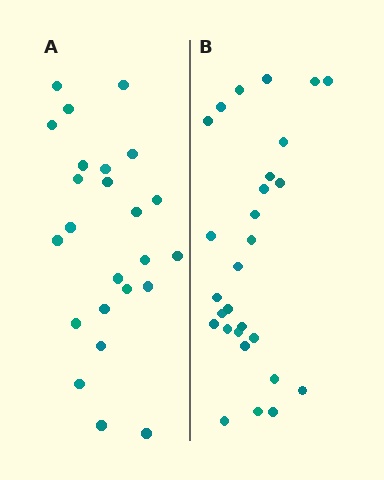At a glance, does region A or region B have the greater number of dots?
Region B (the right region) has more dots.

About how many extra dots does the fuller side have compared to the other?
Region B has about 4 more dots than region A.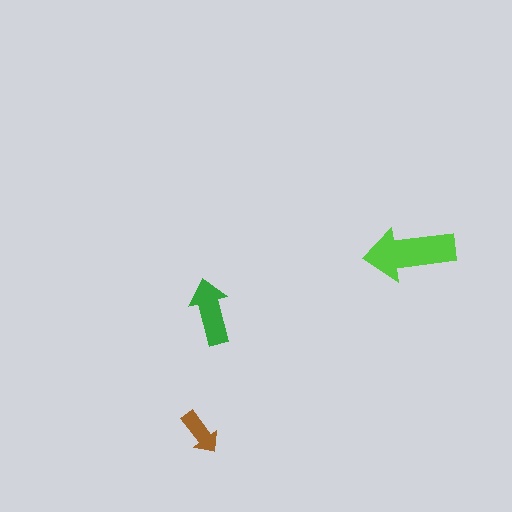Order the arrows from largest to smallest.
the lime one, the green one, the brown one.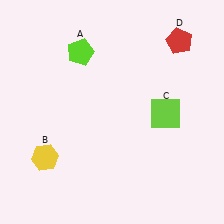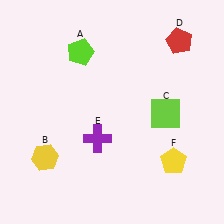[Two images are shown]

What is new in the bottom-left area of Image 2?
A purple cross (E) was added in the bottom-left area of Image 2.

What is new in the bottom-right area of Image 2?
A yellow pentagon (F) was added in the bottom-right area of Image 2.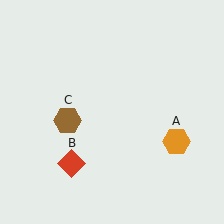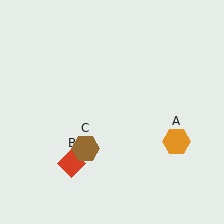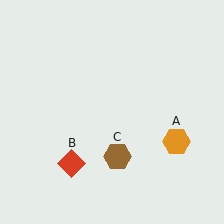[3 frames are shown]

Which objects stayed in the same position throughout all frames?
Orange hexagon (object A) and red diamond (object B) remained stationary.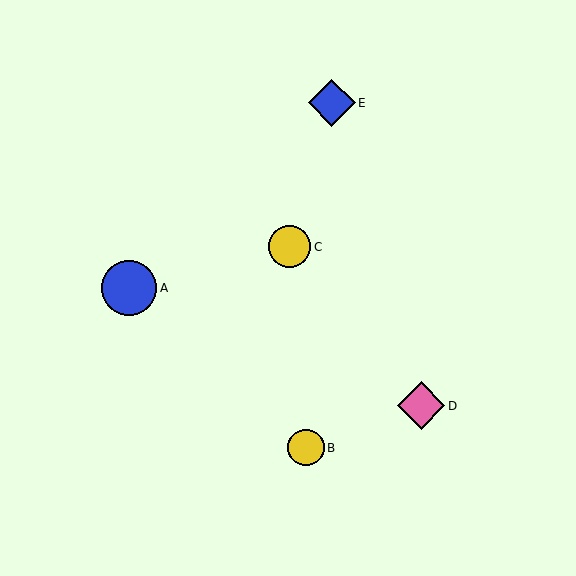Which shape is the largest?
The blue circle (labeled A) is the largest.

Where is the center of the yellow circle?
The center of the yellow circle is at (290, 247).